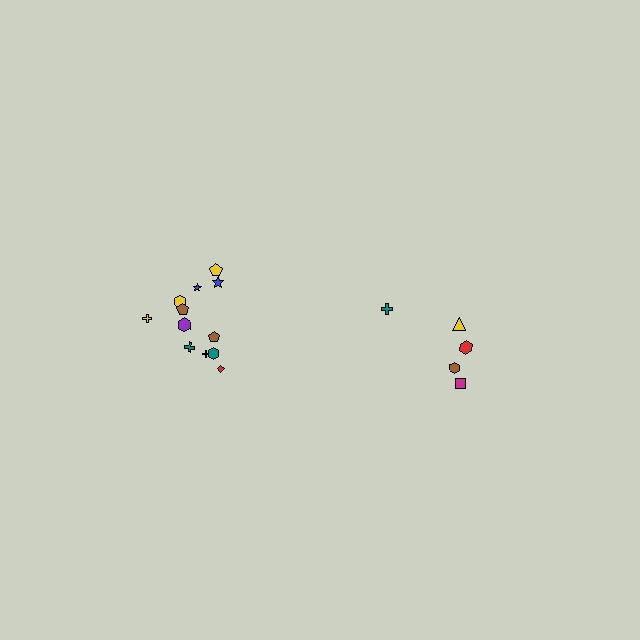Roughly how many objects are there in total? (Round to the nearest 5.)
Roughly 15 objects in total.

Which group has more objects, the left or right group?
The left group.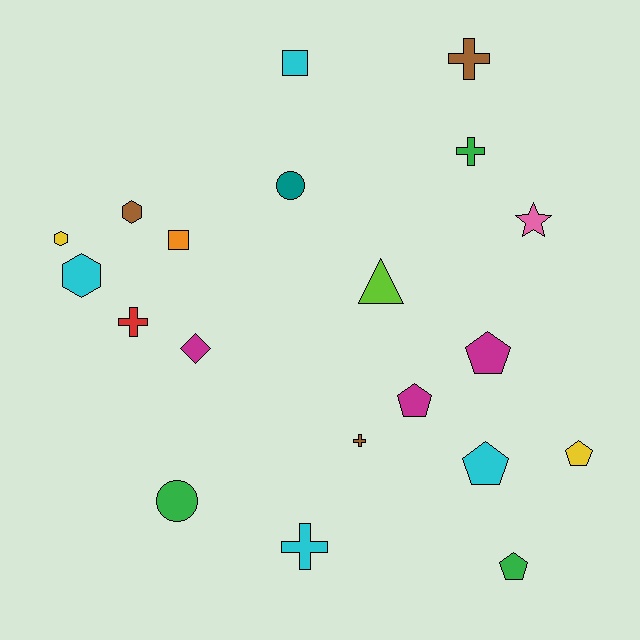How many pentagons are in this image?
There are 5 pentagons.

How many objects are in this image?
There are 20 objects.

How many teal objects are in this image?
There is 1 teal object.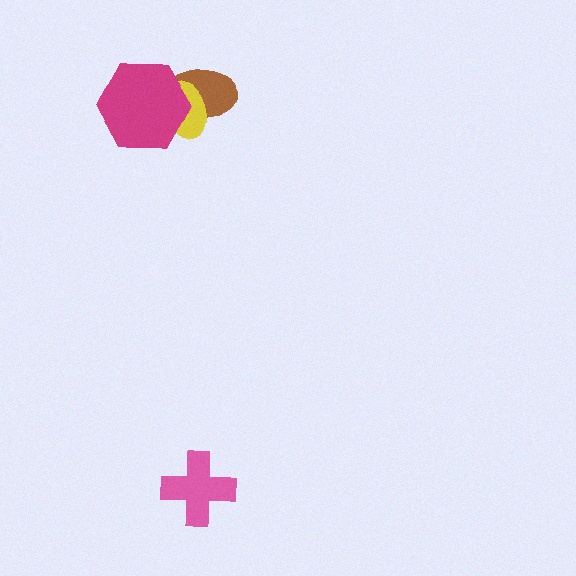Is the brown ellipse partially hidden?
Yes, it is partially covered by another shape.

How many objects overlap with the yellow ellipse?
2 objects overlap with the yellow ellipse.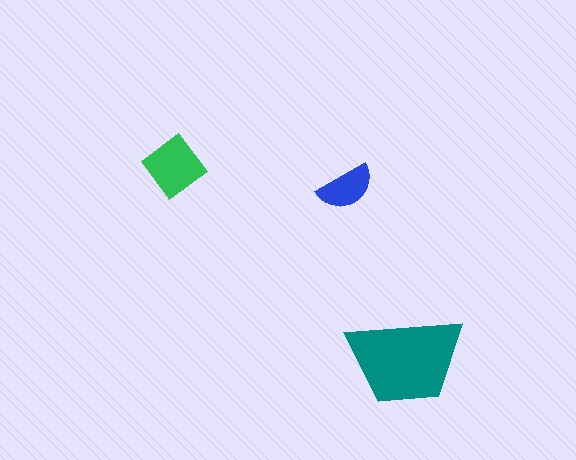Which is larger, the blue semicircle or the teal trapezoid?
The teal trapezoid.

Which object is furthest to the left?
The green diamond is leftmost.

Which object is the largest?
The teal trapezoid.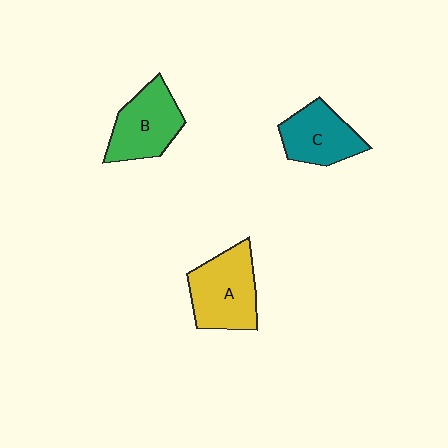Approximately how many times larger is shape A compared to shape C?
Approximately 1.3 times.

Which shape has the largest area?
Shape A (yellow).